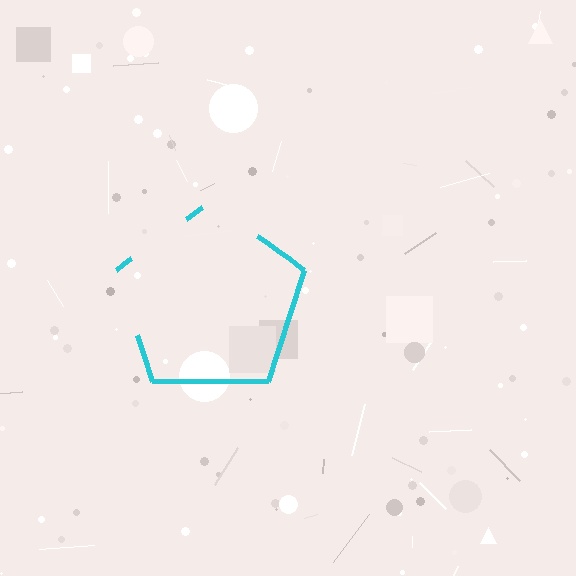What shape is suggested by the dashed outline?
The dashed outline suggests a pentagon.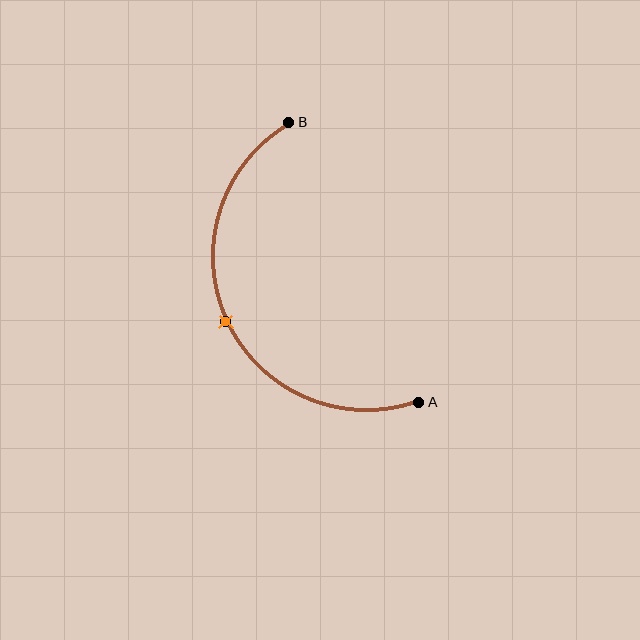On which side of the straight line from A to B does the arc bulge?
The arc bulges to the left of the straight line connecting A and B.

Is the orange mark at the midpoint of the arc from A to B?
Yes. The orange mark lies on the arc at equal arc-length from both A and B — it is the arc midpoint.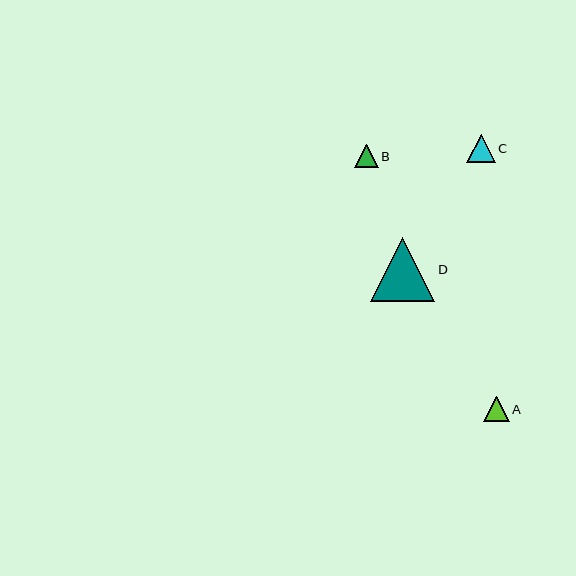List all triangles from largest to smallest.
From largest to smallest: D, C, A, B.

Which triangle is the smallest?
Triangle B is the smallest with a size of approximately 23 pixels.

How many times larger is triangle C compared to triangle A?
Triangle C is approximately 1.1 times the size of triangle A.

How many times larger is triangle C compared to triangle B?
Triangle C is approximately 1.2 times the size of triangle B.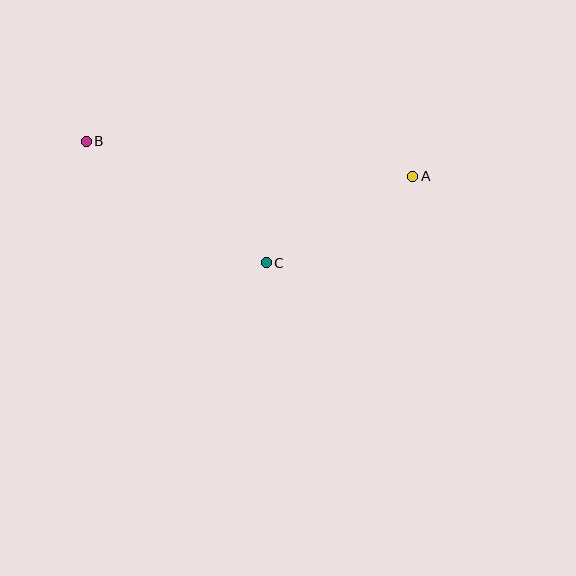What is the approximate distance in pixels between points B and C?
The distance between B and C is approximately 217 pixels.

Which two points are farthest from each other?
Points A and B are farthest from each other.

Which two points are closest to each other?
Points A and C are closest to each other.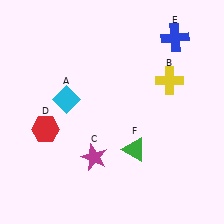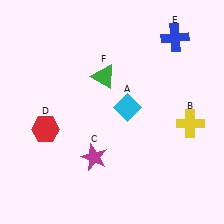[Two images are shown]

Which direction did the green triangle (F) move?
The green triangle (F) moved up.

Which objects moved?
The objects that moved are: the cyan diamond (A), the yellow cross (B), the green triangle (F).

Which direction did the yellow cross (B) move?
The yellow cross (B) moved down.